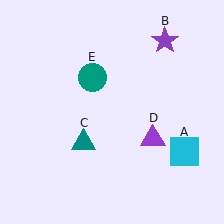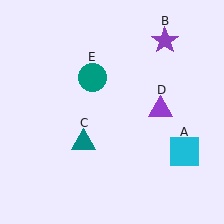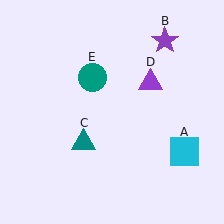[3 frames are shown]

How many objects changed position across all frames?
1 object changed position: purple triangle (object D).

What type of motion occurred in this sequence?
The purple triangle (object D) rotated counterclockwise around the center of the scene.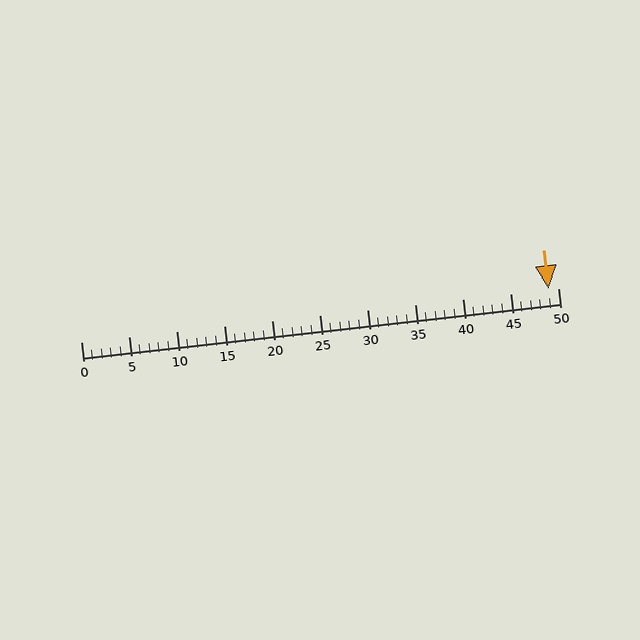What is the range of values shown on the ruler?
The ruler shows values from 0 to 50.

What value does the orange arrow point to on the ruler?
The orange arrow points to approximately 49.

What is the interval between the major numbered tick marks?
The major tick marks are spaced 5 units apart.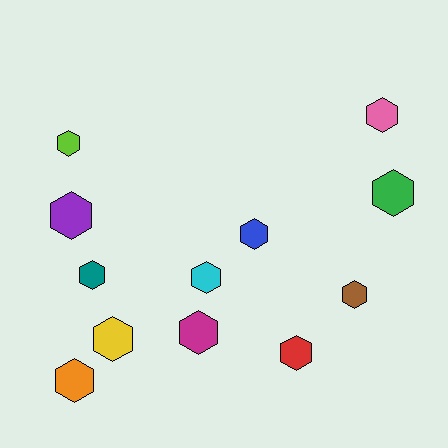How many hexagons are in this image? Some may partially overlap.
There are 12 hexagons.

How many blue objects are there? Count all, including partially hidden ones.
There is 1 blue object.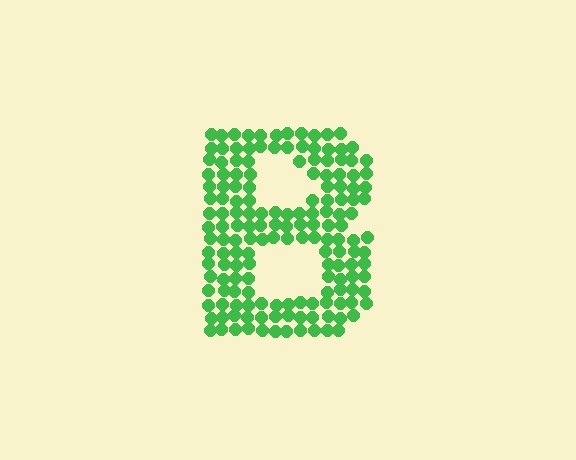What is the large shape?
The large shape is the letter B.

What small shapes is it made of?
It is made of small circles.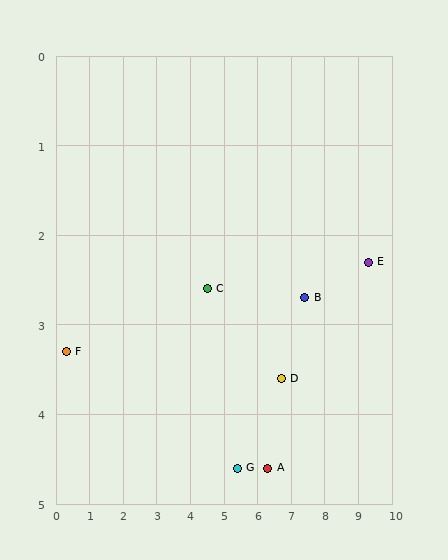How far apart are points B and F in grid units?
Points B and F are about 7.1 grid units apart.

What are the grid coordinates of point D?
Point D is at approximately (6.7, 3.6).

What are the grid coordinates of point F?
Point F is at approximately (0.3, 3.3).